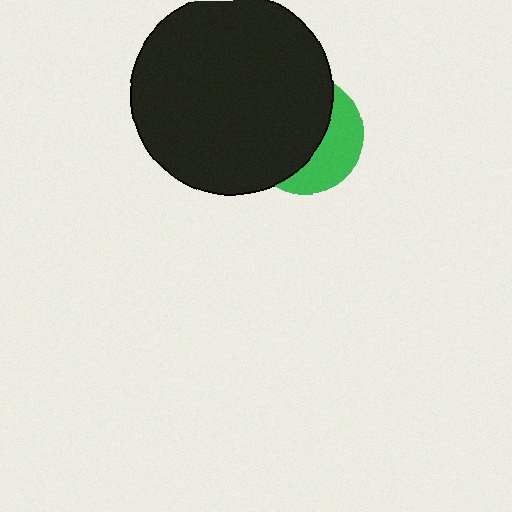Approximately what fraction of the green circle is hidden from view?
Roughly 63% of the green circle is hidden behind the black circle.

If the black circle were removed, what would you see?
You would see the complete green circle.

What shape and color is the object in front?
The object in front is a black circle.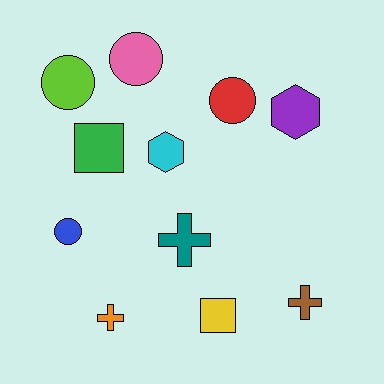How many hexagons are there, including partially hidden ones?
There are 2 hexagons.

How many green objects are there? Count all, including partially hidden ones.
There is 1 green object.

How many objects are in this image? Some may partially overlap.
There are 11 objects.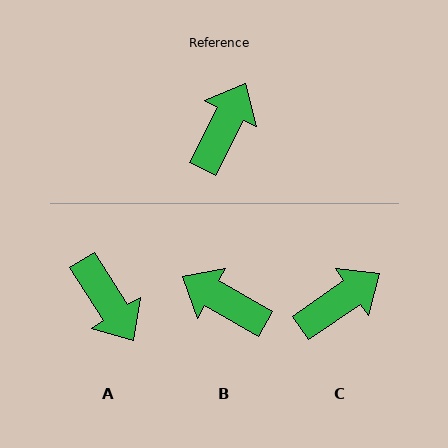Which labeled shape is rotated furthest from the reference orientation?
A, about 120 degrees away.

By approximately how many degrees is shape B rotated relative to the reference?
Approximately 87 degrees counter-clockwise.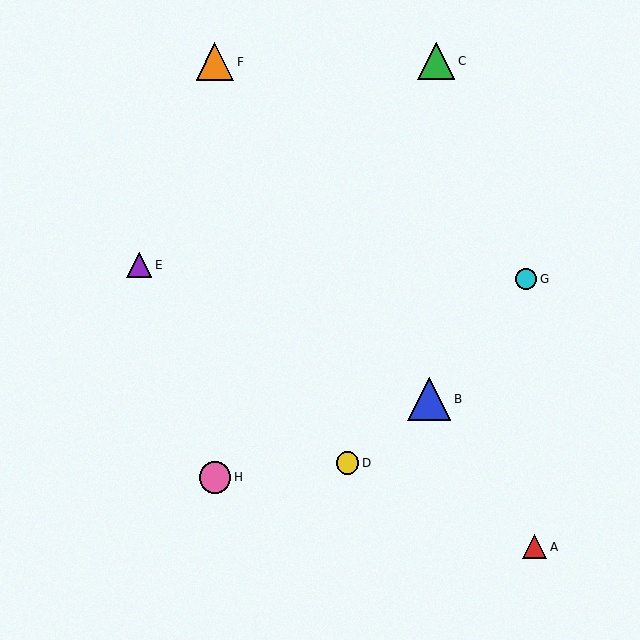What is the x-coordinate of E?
Object E is at x≈139.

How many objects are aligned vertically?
2 objects (F, H) are aligned vertically.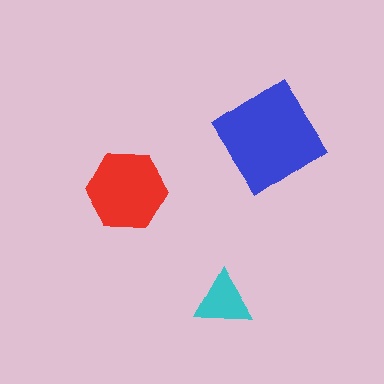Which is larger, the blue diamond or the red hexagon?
The blue diamond.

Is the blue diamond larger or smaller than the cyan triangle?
Larger.